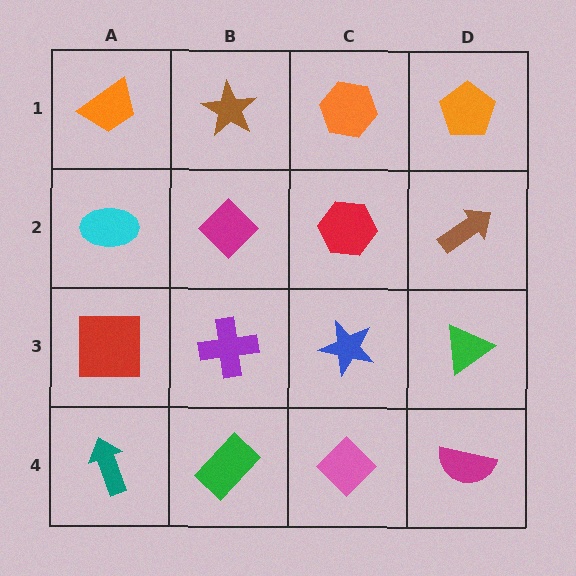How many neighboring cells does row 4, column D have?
2.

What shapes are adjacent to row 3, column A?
A cyan ellipse (row 2, column A), a teal arrow (row 4, column A), a purple cross (row 3, column B).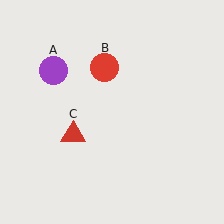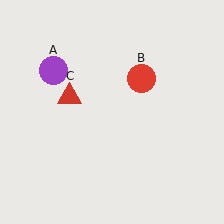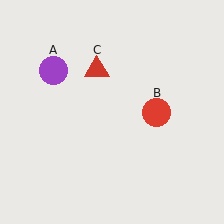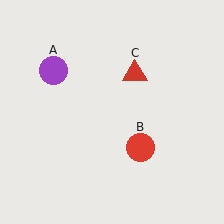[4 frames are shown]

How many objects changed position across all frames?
2 objects changed position: red circle (object B), red triangle (object C).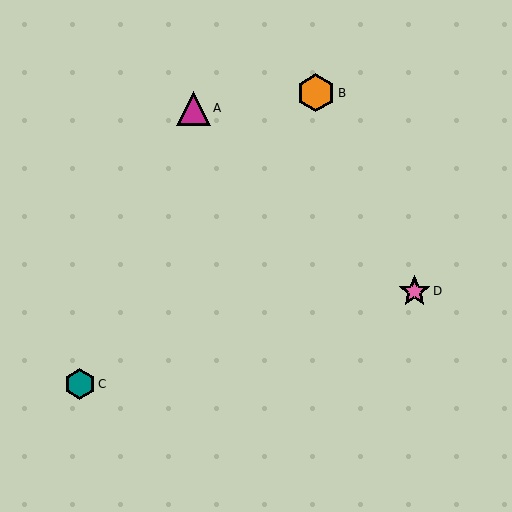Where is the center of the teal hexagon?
The center of the teal hexagon is at (80, 384).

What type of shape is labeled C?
Shape C is a teal hexagon.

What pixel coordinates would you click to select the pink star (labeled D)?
Click at (414, 291) to select the pink star D.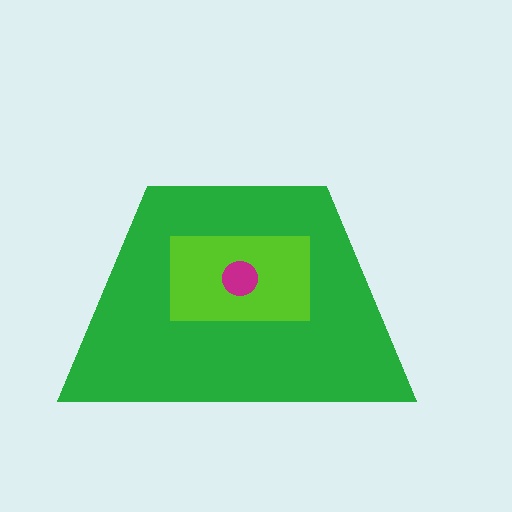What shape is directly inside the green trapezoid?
The lime rectangle.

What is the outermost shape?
The green trapezoid.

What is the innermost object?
The magenta circle.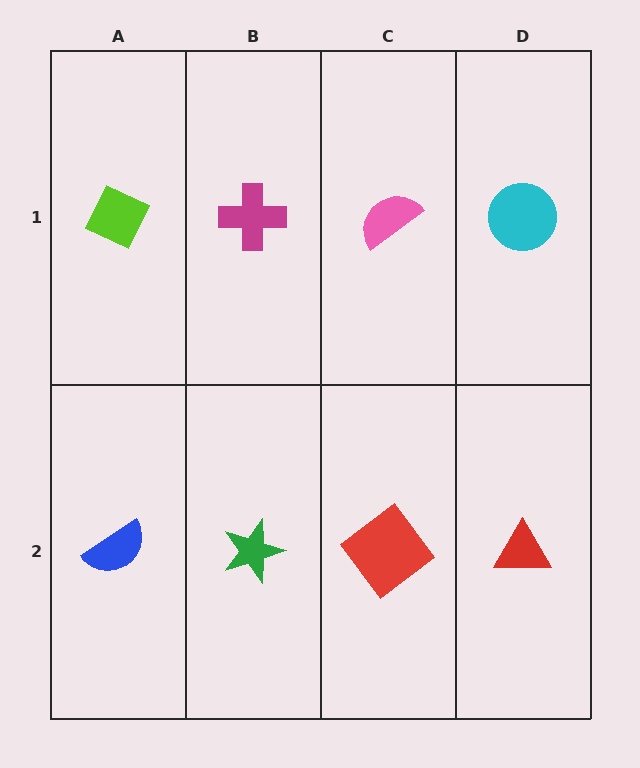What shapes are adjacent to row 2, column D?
A cyan circle (row 1, column D), a red diamond (row 2, column C).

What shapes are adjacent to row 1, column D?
A red triangle (row 2, column D), a pink semicircle (row 1, column C).